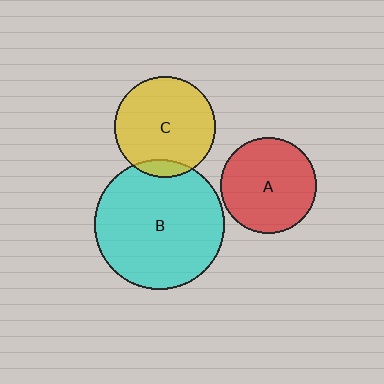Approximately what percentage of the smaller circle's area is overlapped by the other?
Approximately 10%.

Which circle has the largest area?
Circle B (cyan).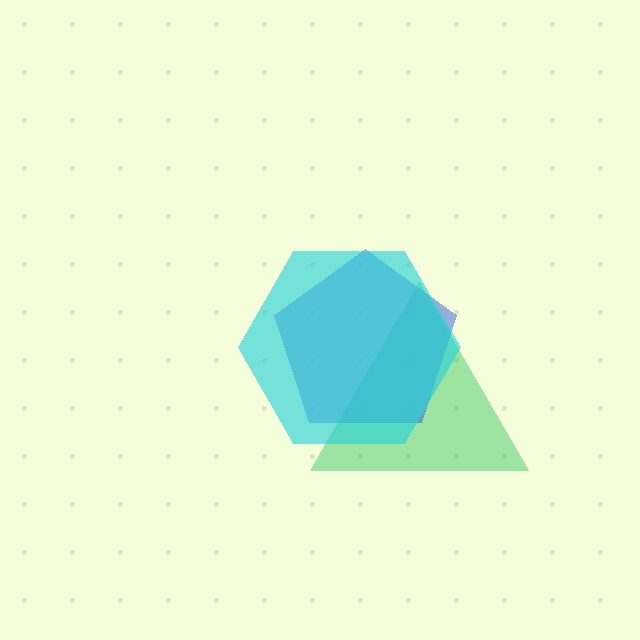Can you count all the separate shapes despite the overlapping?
Yes, there are 3 separate shapes.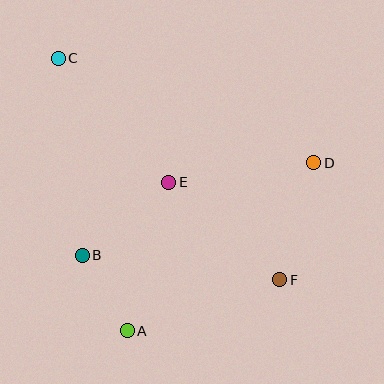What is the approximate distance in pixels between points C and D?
The distance between C and D is approximately 276 pixels.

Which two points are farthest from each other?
Points C and F are farthest from each other.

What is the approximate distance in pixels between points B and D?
The distance between B and D is approximately 249 pixels.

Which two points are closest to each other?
Points A and B are closest to each other.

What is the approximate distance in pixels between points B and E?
The distance between B and E is approximately 113 pixels.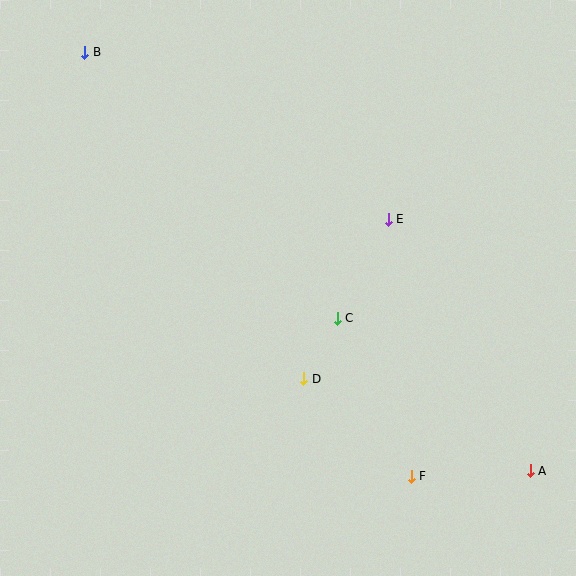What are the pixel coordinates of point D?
Point D is at (304, 379).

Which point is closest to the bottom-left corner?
Point D is closest to the bottom-left corner.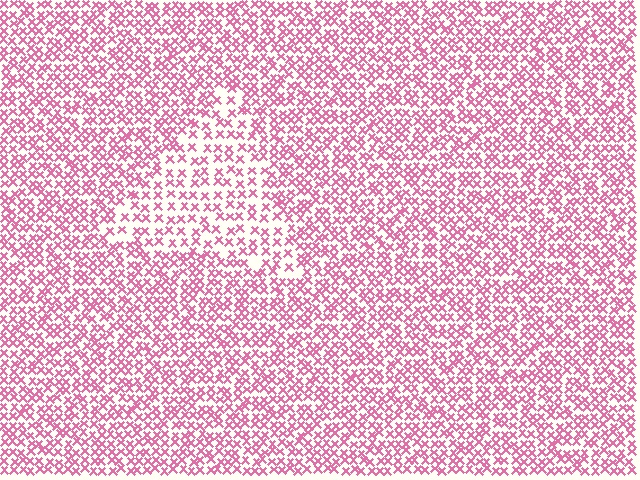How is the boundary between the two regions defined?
The boundary is defined by a change in element density (approximately 1.7x ratio). All elements are the same color, size, and shape.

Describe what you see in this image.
The image contains small pink elements arranged at two different densities. A triangle-shaped region is visible where the elements are less densely packed than the surrounding area.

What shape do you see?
I see a triangle.